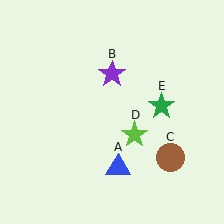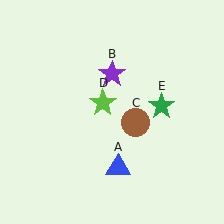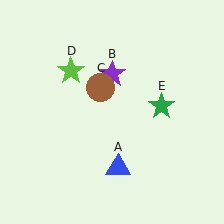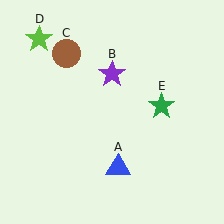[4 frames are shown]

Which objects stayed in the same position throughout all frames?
Blue triangle (object A) and purple star (object B) and green star (object E) remained stationary.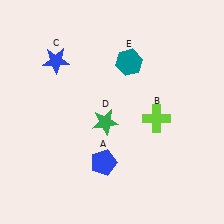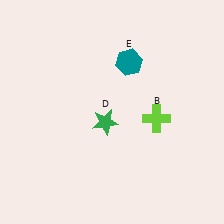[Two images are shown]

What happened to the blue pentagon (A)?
The blue pentagon (A) was removed in Image 2. It was in the bottom-left area of Image 1.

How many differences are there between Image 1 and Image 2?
There are 2 differences between the two images.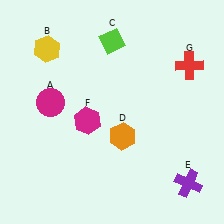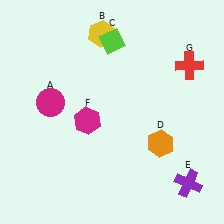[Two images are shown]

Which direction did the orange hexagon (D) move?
The orange hexagon (D) moved right.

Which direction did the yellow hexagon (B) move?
The yellow hexagon (B) moved right.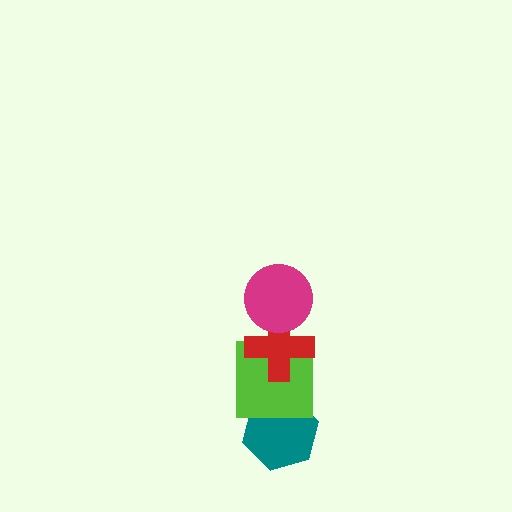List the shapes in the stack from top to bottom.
From top to bottom: the magenta circle, the red cross, the lime square, the teal hexagon.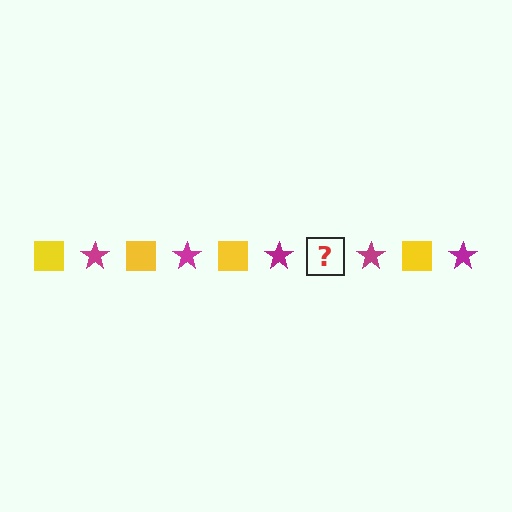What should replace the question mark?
The question mark should be replaced with a yellow square.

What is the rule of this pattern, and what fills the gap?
The rule is that the pattern alternates between yellow square and magenta star. The gap should be filled with a yellow square.